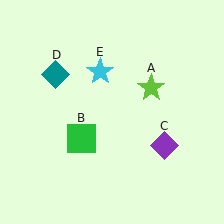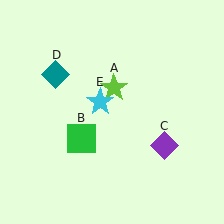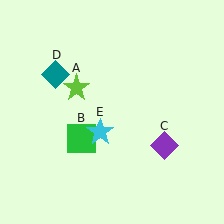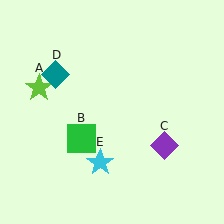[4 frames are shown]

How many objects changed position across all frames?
2 objects changed position: lime star (object A), cyan star (object E).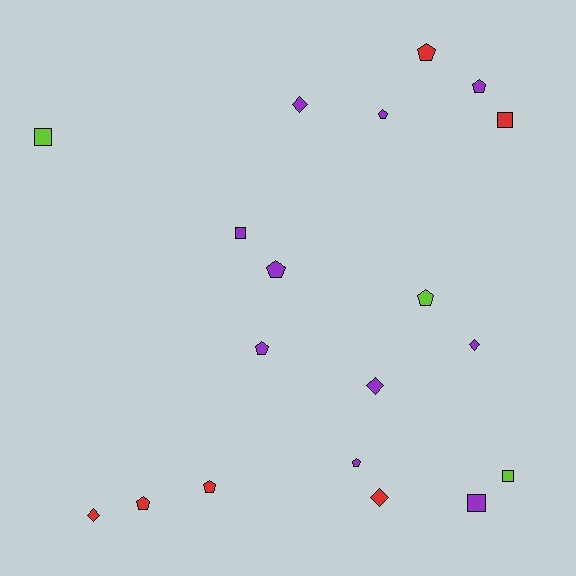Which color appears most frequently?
Purple, with 10 objects.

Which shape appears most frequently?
Pentagon, with 9 objects.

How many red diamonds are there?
There are 2 red diamonds.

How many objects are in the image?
There are 19 objects.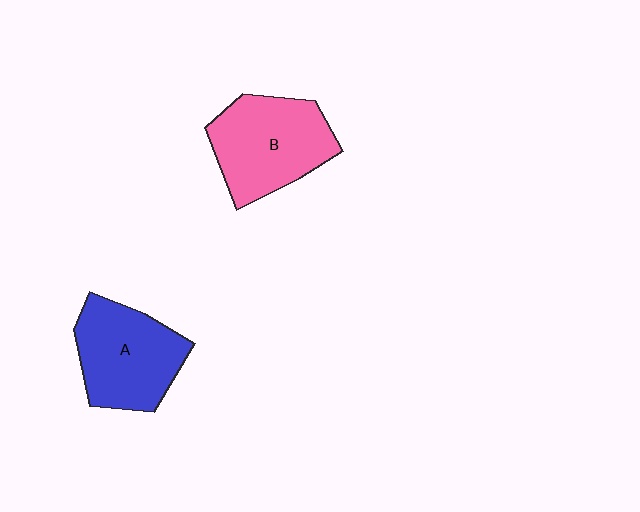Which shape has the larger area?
Shape B (pink).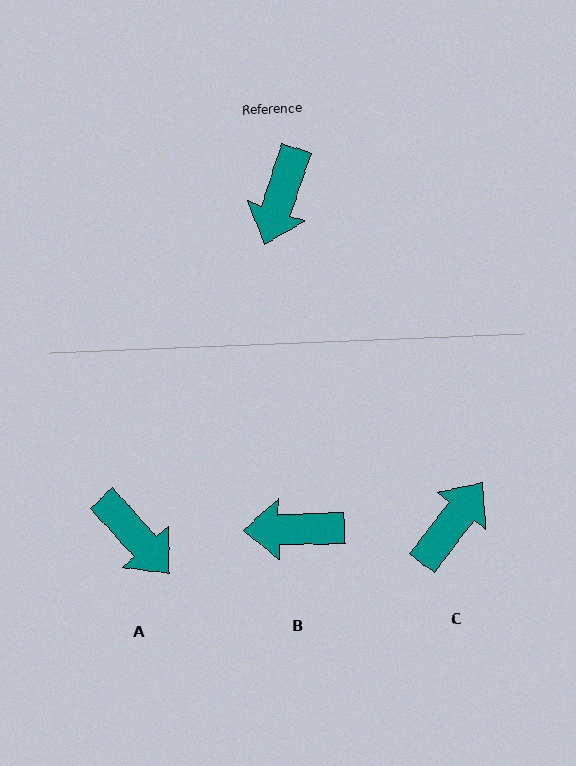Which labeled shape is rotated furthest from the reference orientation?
C, about 161 degrees away.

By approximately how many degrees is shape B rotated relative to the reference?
Approximately 70 degrees clockwise.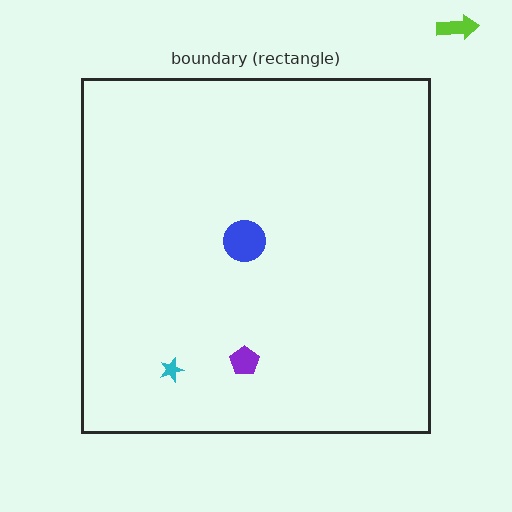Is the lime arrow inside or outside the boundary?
Outside.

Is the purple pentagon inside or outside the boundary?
Inside.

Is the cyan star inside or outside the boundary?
Inside.